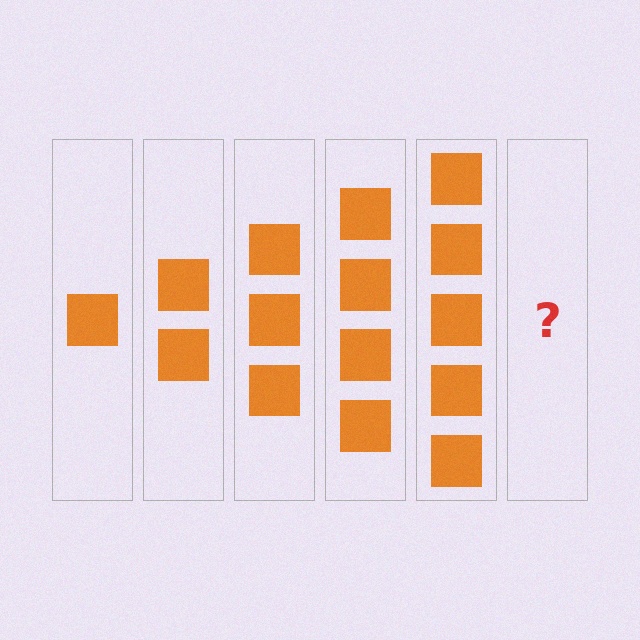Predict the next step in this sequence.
The next step is 6 squares.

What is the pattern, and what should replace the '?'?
The pattern is that each step adds one more square. The '?' should be 6 squares.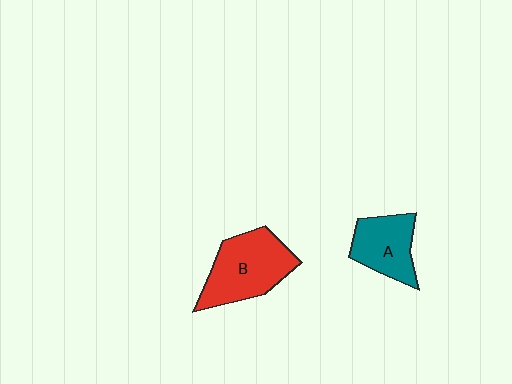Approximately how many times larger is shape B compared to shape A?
Approximately 1.4 times.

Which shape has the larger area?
Shape B (red).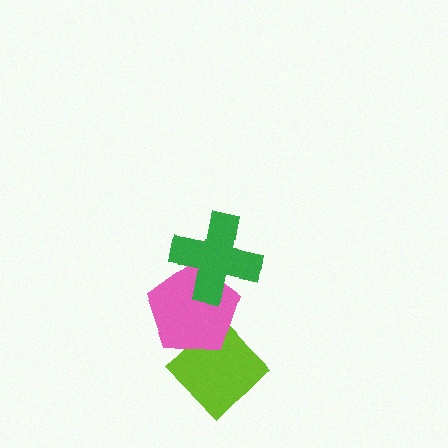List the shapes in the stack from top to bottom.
From top to bottom: the green cross, the pink pentagon, the lime diamond.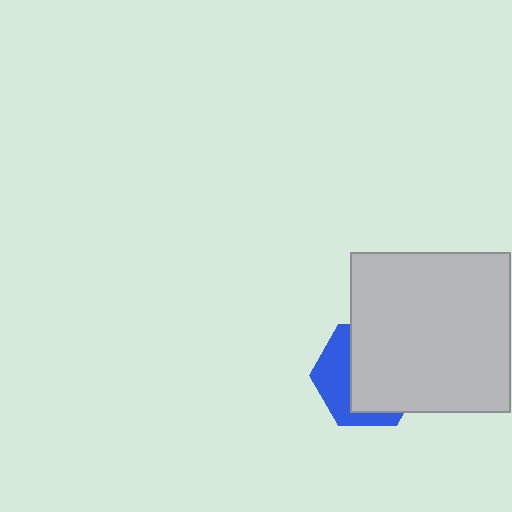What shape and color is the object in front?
The object in front is a light gray square.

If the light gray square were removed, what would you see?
You would see the complete blue hexagon.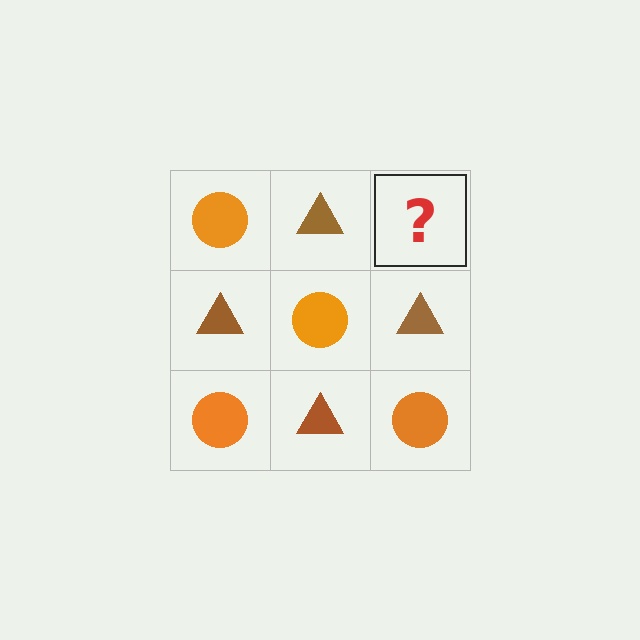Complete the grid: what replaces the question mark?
The question mark should be replaced with an orange circle.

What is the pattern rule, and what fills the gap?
The rule is that it alternates orange circle and brown triangle in a checkerboard pattern. The gap should be filled with an orange circle.